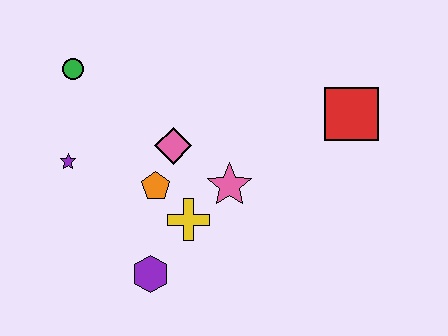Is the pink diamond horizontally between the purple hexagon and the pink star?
Yes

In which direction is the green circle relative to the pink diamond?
The green circle is to the left of the pink diamond.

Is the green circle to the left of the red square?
Yes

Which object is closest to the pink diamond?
The orange pentagon is closest to the pink diamond.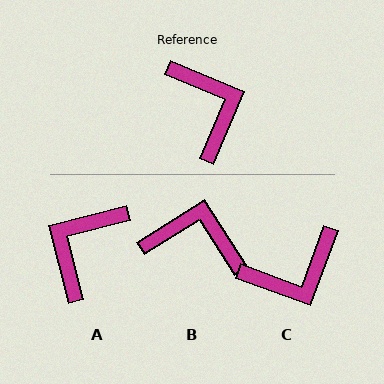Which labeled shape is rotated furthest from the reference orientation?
A, about 127 degrees away.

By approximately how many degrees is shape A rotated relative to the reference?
Approximately 127 degrees counter-clockwise.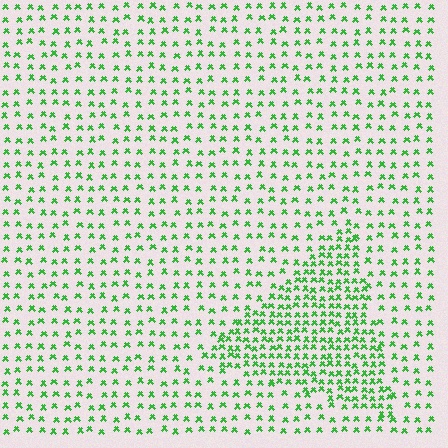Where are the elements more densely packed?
The elements are more densely packed inside the triangle boundary.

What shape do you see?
I see a triangle.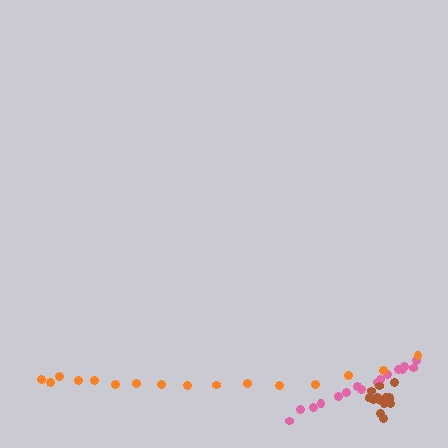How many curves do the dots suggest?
There are 3 distinct paths.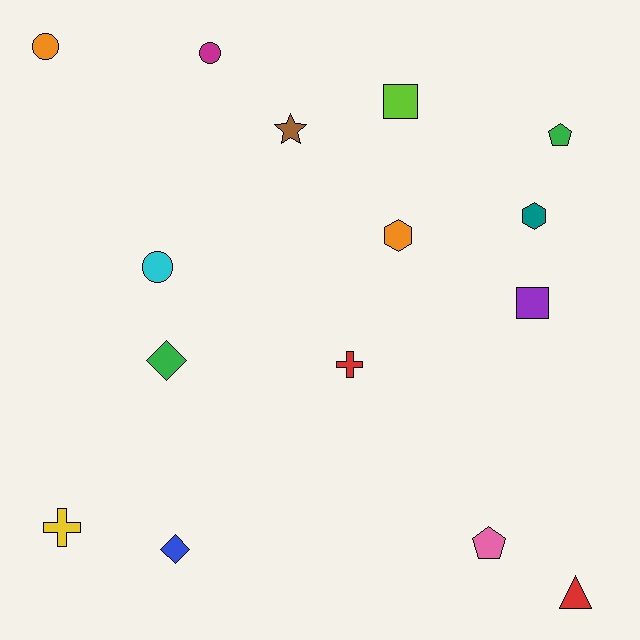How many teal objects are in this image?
There is 1 teal object.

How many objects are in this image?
There are 15 objects.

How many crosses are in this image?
There are 2 crosses.